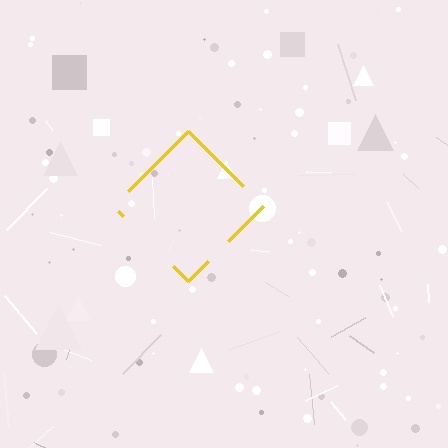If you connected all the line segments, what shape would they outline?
They would outline a diamond.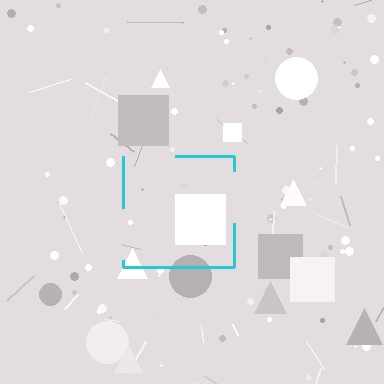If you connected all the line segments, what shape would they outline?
They would outline a square.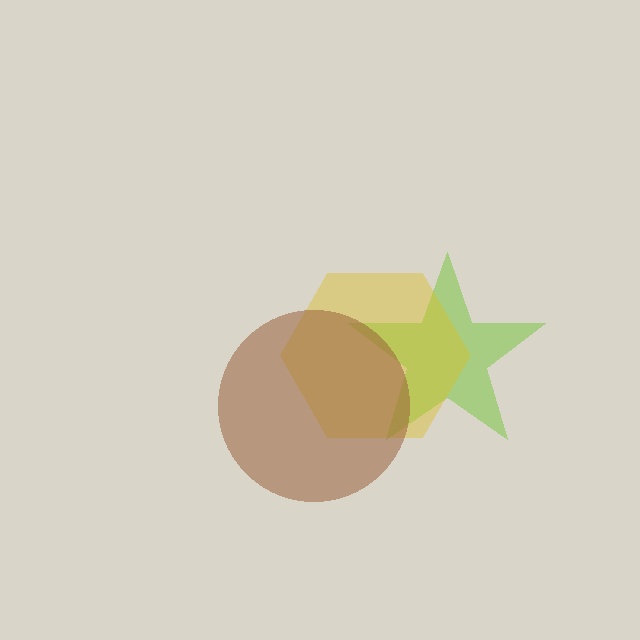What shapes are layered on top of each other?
The layered shapes are: a lime star, a yellow hexagon, a brown circle.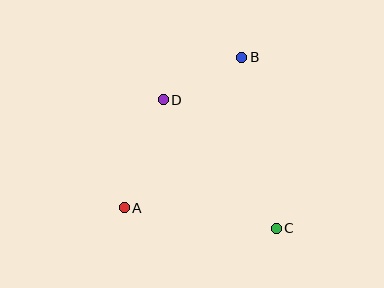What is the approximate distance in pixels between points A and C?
The distance between A and C is approximately 153 pixels.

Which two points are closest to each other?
Points B and D are closest to each other.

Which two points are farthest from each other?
Points A and B are farthest from each other.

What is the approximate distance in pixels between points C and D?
The distance between C and D is approximately 171 pixels.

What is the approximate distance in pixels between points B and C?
The distance between B and C is approximately 175 pixels.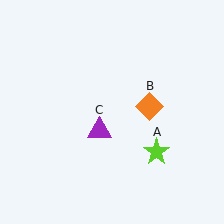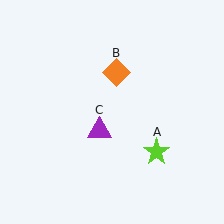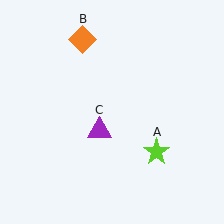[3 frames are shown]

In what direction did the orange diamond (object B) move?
The orange diamond (object B) moved up and to the left.